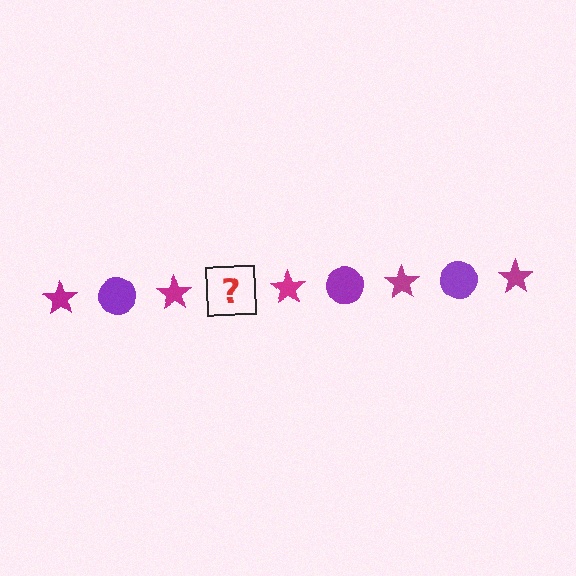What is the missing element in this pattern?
The missing element is a purple circle.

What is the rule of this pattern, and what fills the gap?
The rule is that the pattern alternates between magenta star and purple circle. The gap should be filled with a purple circle.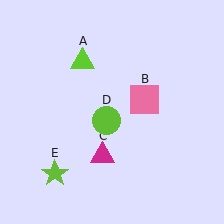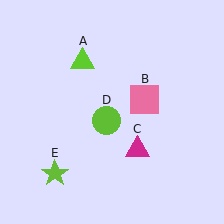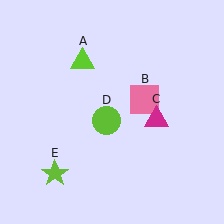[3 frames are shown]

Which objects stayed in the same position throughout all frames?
Lime triangle (object A) and pink square (object B) and lime circle (object D) and lime star (object E) remained stationary.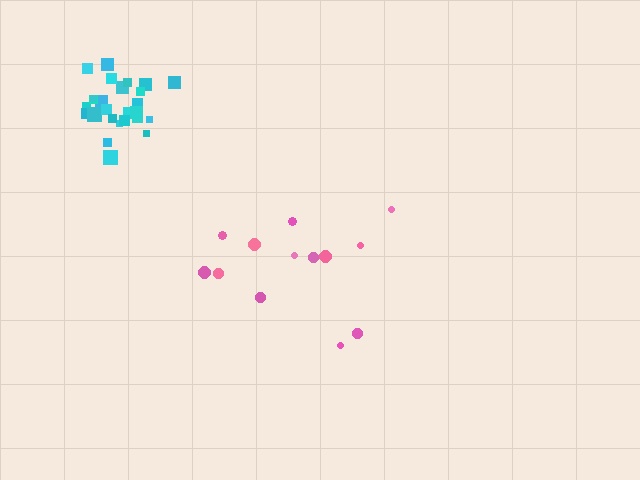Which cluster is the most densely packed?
Cyan.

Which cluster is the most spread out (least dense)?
Pink.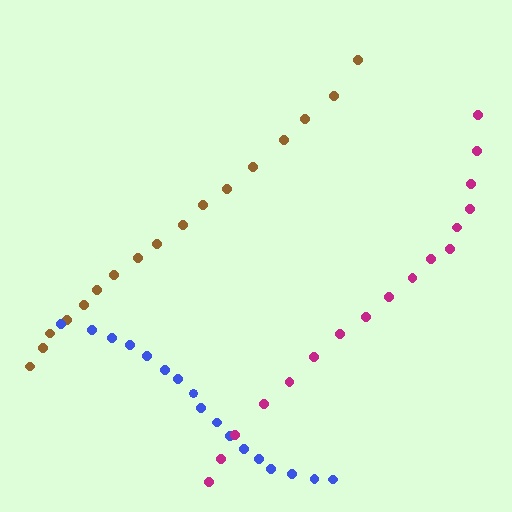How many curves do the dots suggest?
There are 3 distinct paths.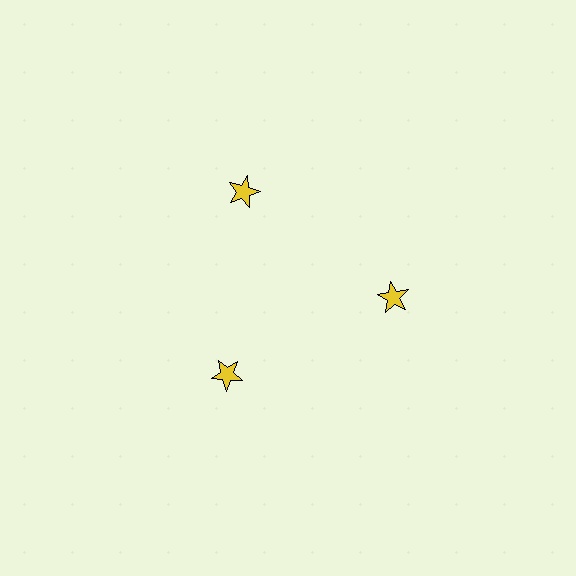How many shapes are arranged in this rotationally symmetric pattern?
There are 3 shapes, arranged in 3 groups of 1.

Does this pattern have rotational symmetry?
Yes, this pattern has 3-fold rotational symmetry. It looks the same after rotating 120 degrees around the center.